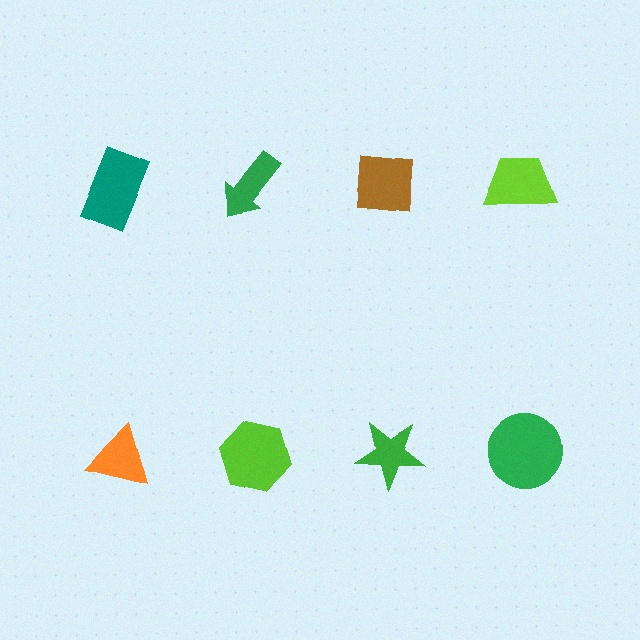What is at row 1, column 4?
A lime trapezoid.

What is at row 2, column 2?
A lime hexagon.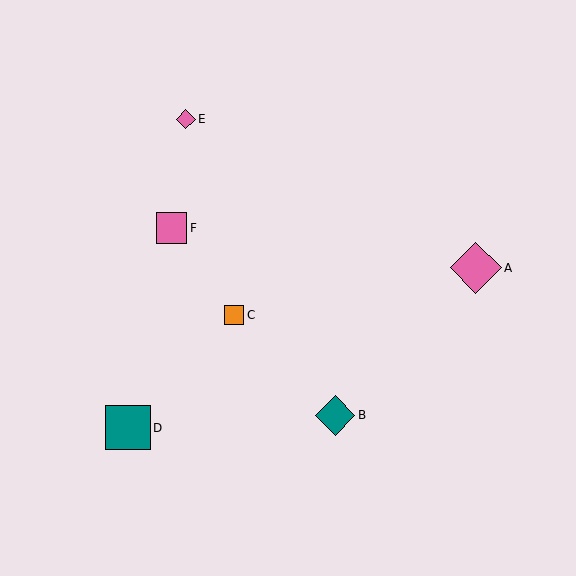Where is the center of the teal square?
The center of the teal square is at (128, 428).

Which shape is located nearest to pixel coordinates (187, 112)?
The pink diamond (labeled E) at (186, 119) is nearest to that location.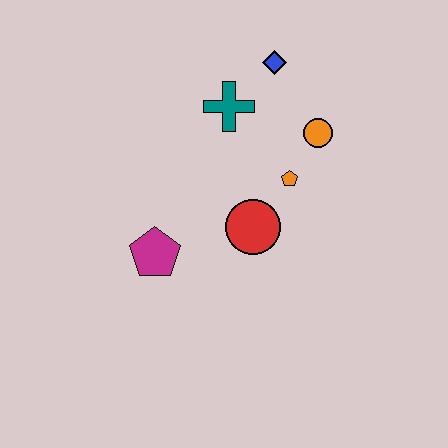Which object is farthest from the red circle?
The blue diamond is farthest from the red circle.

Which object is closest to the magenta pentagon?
The red circle is closest to the magenta pentagon.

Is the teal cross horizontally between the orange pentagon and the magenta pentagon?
Yes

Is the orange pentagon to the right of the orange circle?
No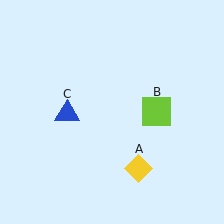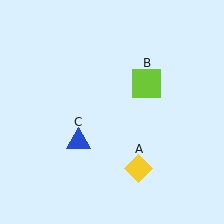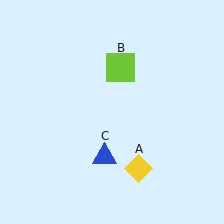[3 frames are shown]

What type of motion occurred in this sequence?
The lime square (object B), blue triangle (object C) rotated counterclockwise around the center of the scene.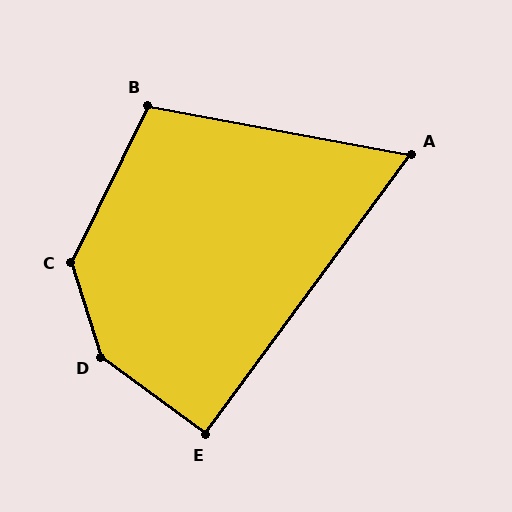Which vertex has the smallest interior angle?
A, at approximately 64 degrees.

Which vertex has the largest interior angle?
D, at approximately 144 degrees.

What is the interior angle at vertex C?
Approximately 136 degrees (obtuse).